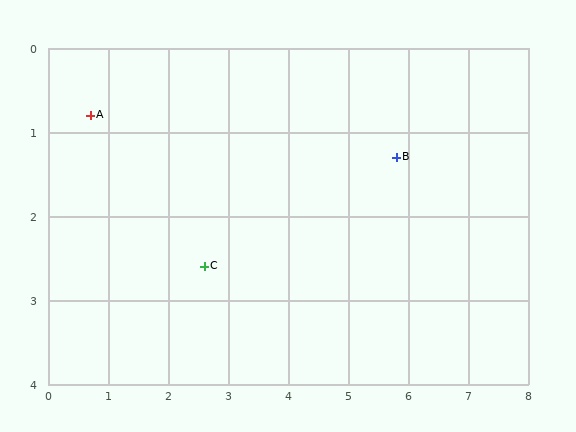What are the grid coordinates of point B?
Point B is at approximately (5.8, 1.3).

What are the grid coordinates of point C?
Point C is at approximately (2.6, 2.6).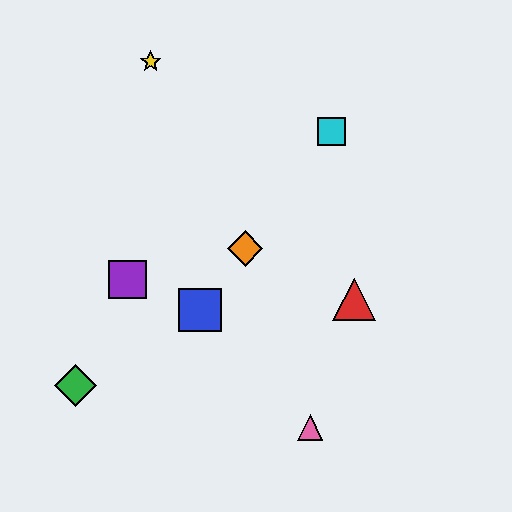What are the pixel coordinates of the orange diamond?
The orange diamond is at (245, 249).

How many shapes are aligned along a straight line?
3 shapes (the blue square, the orange diamond, the cyan square) are aligned along a straight line.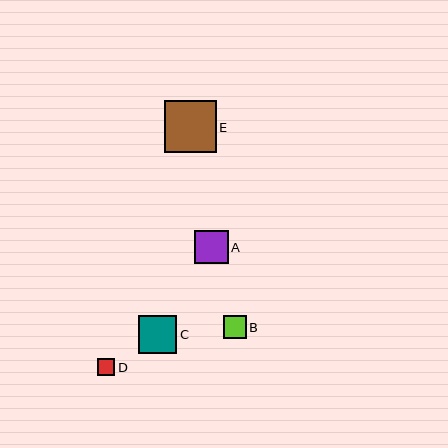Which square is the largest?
Square E is the largest with a size of approximately 52 pixels.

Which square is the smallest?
Square D is the smallest with a size of approximately 18 pixels.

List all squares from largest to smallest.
From largest to smallest: E, C, A, B, D.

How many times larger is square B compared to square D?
Square B is approximately 1.3 times the size of square D.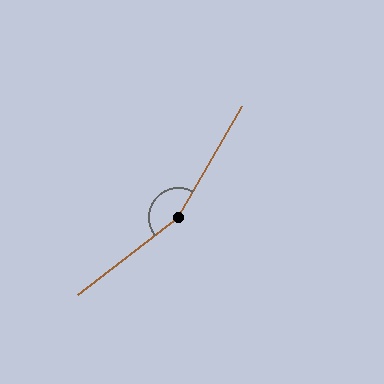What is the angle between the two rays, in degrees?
Approximately 158 degrees.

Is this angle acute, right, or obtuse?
It is obtuse.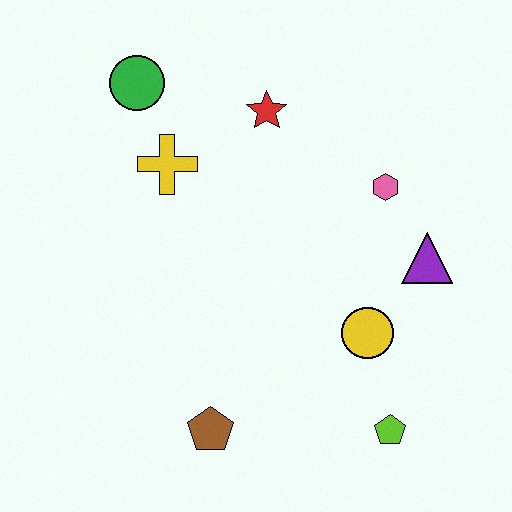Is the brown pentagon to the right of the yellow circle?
No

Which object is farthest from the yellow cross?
The lime pentagon is farthest from the yellow cross.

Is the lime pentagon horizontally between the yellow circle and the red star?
No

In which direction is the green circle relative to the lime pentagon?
The green circle is above the lime pentagon.